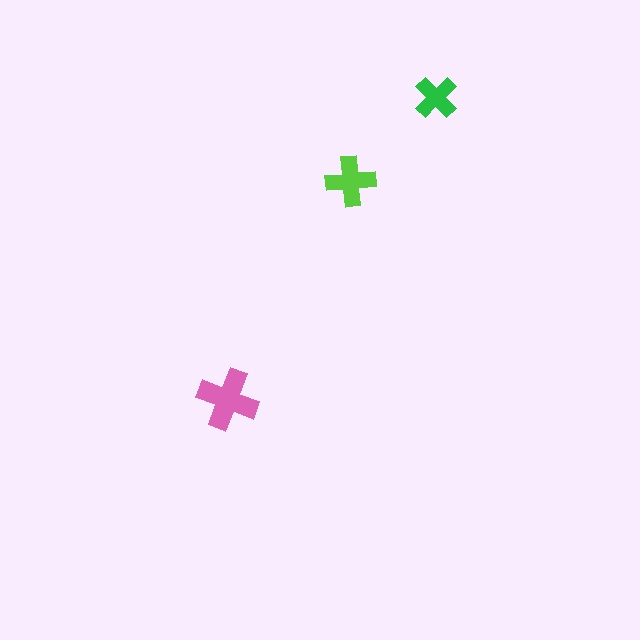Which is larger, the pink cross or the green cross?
The pink one.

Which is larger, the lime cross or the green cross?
The lime one.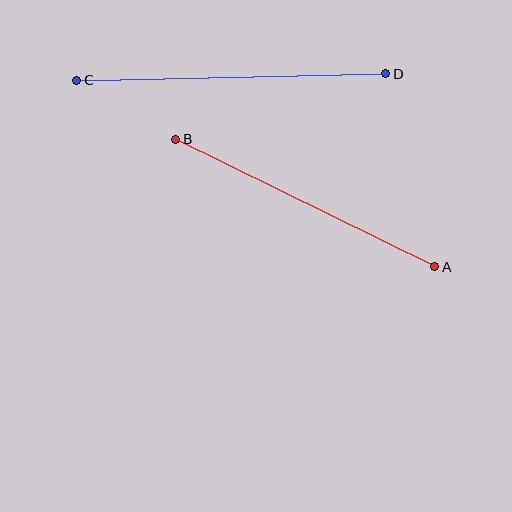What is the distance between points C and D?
The distance is approximately 309 pixels.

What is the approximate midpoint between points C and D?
The midpoint is at approximately (231, 77) pixels.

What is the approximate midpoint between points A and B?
The midpoint is at approximately (305, 203) pixels.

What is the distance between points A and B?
The distance is approximately 289 pixels.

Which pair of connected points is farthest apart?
Points C and D are farthest apart.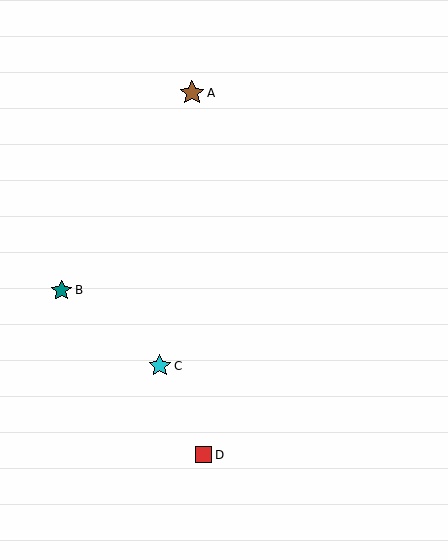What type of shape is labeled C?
Shape C is a cyan star.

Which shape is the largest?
The brown star (labeled A) is the largest.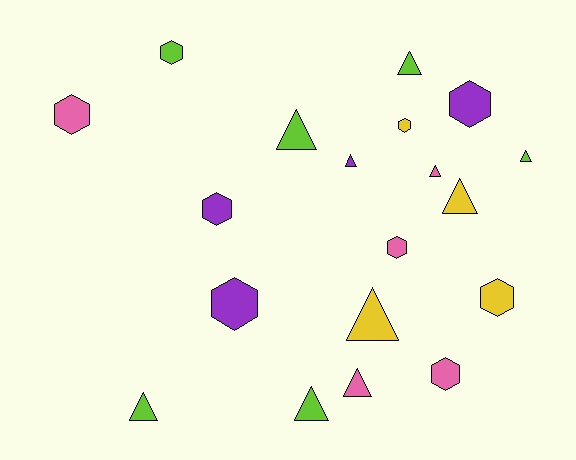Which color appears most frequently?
Lime, with 6 objects.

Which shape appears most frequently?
Triangle, with 10 objects.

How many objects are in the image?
There are 19 objects.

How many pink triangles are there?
There are 2 pink triangles.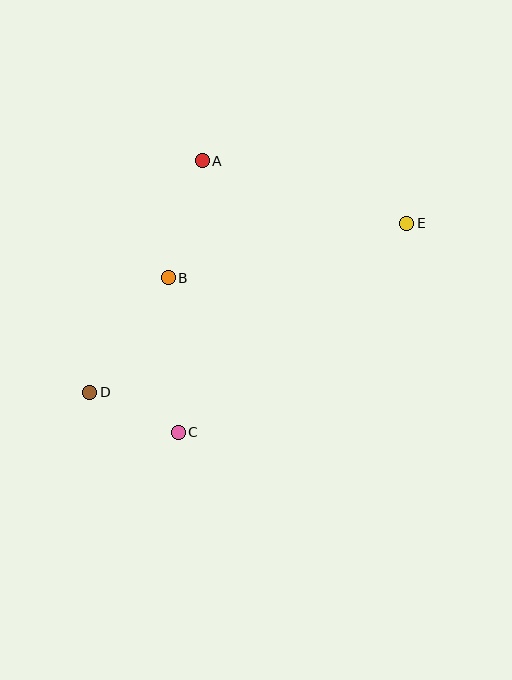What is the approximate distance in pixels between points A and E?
The distance between A and E is approximately 214 pixels.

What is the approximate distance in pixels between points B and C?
The distance between B and C is approximately 155 pixels.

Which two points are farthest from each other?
Points D and E are farthest from each other.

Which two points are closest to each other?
Points C and D are closest to each other.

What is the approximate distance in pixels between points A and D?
The distance between A and D is approximately 257 pixels.